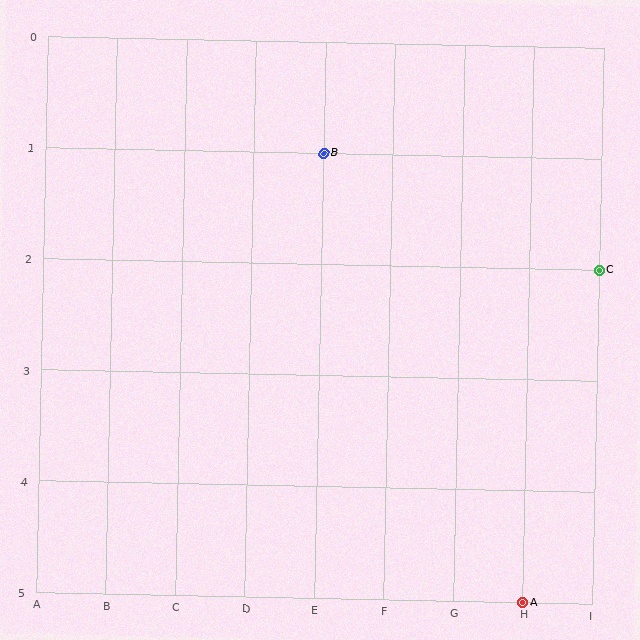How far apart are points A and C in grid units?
Points A and C are 1 column and 3 rows apart (about 3.2 grid units diagonally).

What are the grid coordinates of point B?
Point B is at grid coordinates (E, 1).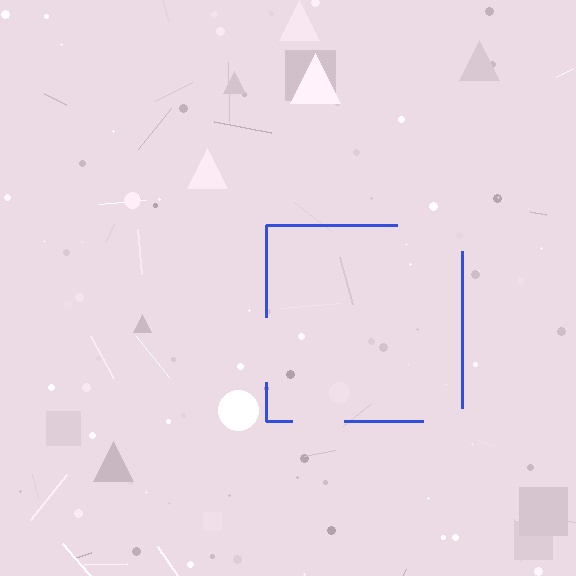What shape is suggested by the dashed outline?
The dashed outline suggests a square.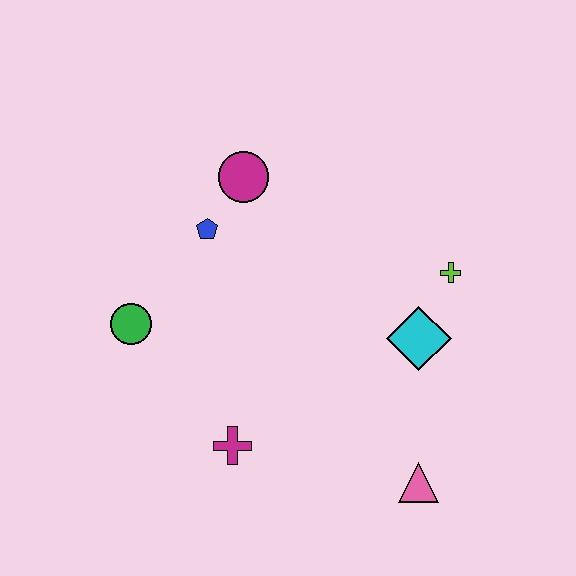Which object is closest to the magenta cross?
The green circle is closest to the magenta cross.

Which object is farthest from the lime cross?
The green circle is farthest from the lime cross.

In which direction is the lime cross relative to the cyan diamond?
The lime cross is above the cyan diamond.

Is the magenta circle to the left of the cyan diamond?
Yes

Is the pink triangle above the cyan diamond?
No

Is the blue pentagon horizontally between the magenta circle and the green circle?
Yes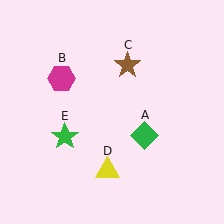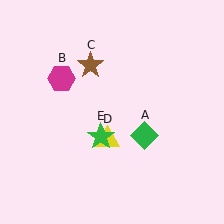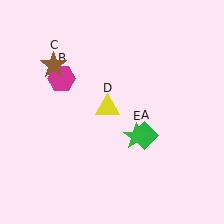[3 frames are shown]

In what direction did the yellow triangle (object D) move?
The yellow triangle (object D) moved up.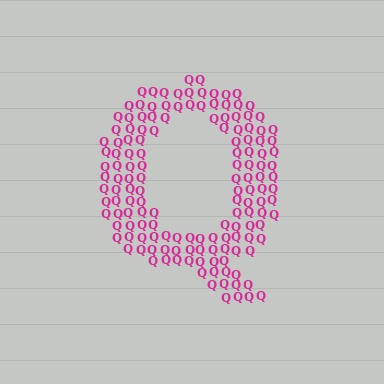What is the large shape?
The large shape is the letter Q.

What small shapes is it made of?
It is made of small letter Q's.